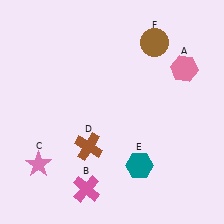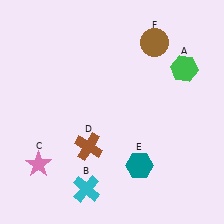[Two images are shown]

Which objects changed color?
A changed from pink to green. B changed from pink to cyan.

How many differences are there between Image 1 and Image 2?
There are 2 differences between the two images.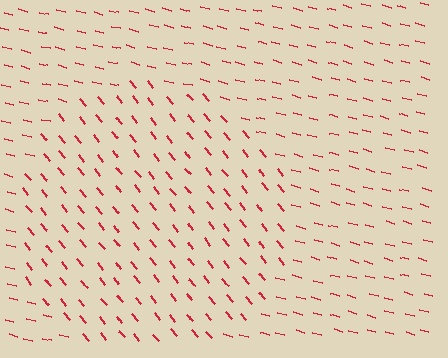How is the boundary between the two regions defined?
The boundary is defined purely by a change in line orientation (approximately 35 degrees difference). All lines are the same color and thickness.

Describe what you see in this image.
The image is filled with small red line segments. A circle region in the image has lines oriented differently from the surrounding lines, creating a visible texture boundary.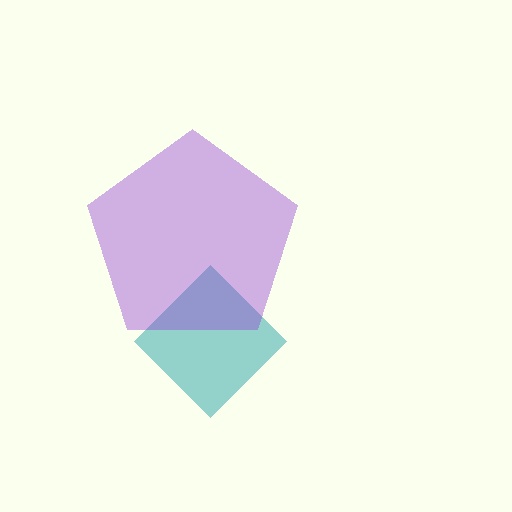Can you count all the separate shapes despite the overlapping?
Yes, there are 2 separate shapes.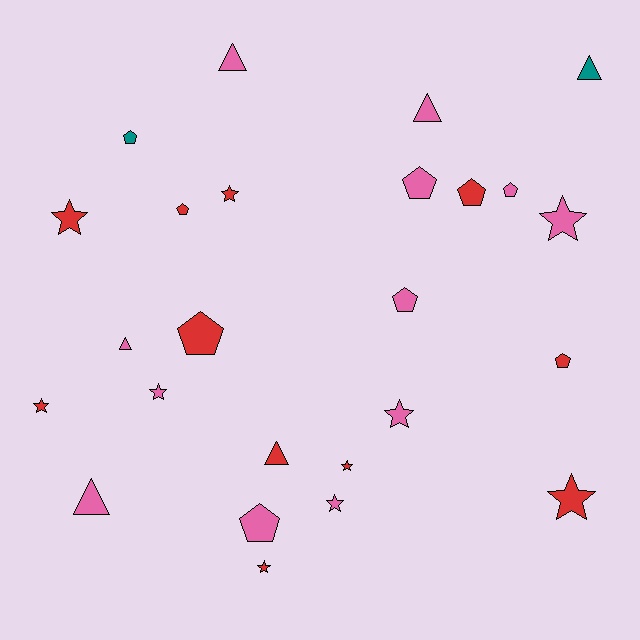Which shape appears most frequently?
Star, with 10 objects.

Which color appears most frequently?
Pink, with 12 objects.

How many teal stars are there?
There are no teal stars.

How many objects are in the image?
There are 25 objects.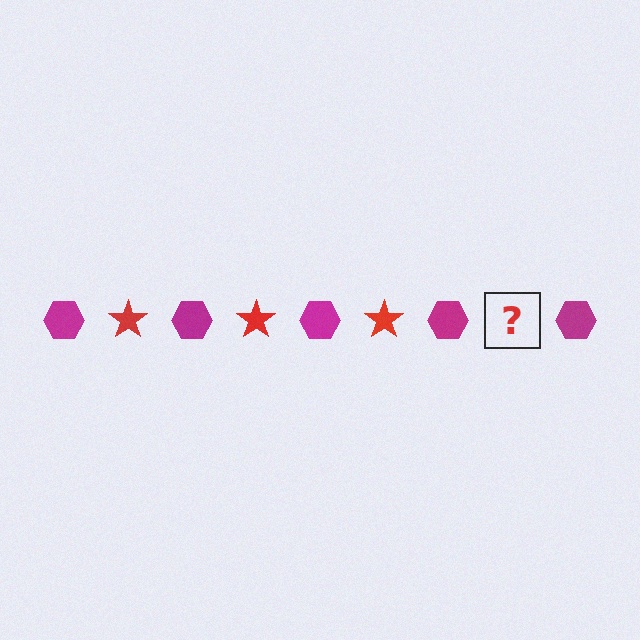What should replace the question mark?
The question mark should be replaced with a red star.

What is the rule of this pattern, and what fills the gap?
The rule is that the pattern alternates between magenta hexagon and red star. The gap should be filled with a red star.